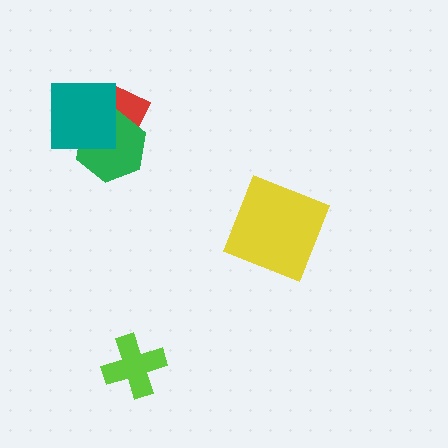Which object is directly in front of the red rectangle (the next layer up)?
The green hexagon is directly in front of the red rectangle.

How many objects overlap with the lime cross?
0 objects overlap with the lime cross.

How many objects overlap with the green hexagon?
2 objects overlap with the green hexagon.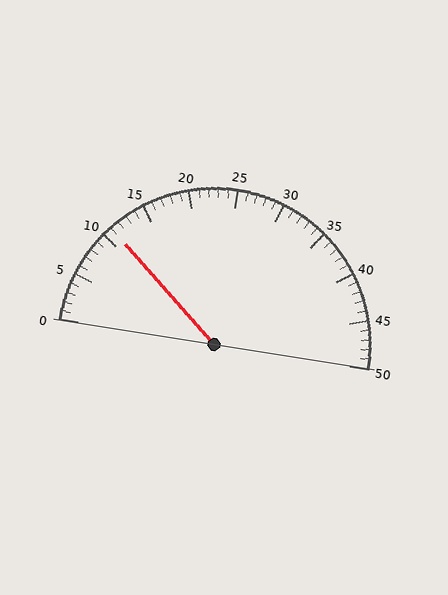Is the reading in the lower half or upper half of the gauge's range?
The reading is in the lower half of the range (0 to 50).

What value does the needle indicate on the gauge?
The needle indicates approximately 11.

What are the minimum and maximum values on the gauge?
The gauge ranges from 0 to 50.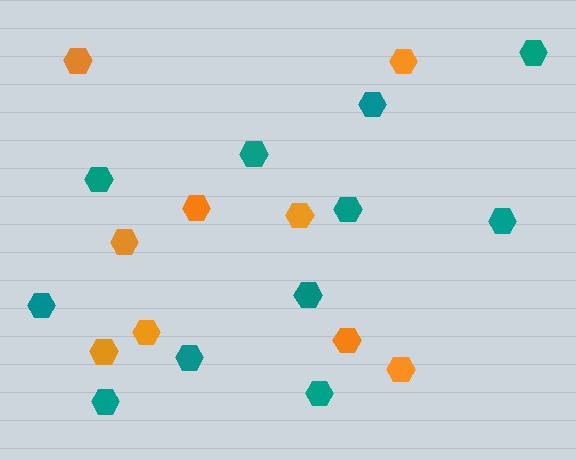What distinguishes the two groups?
There are 2 groups: one group of orange hexagons (9) and one group of teal hexagons (11).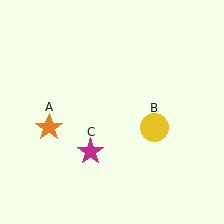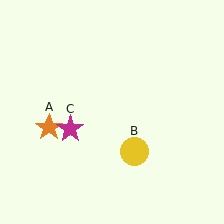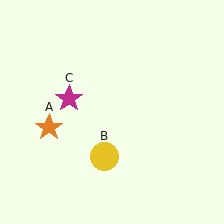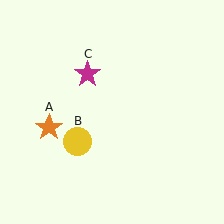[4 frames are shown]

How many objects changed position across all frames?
2 objects changed position: yellow circle (object B), magenta star (object C).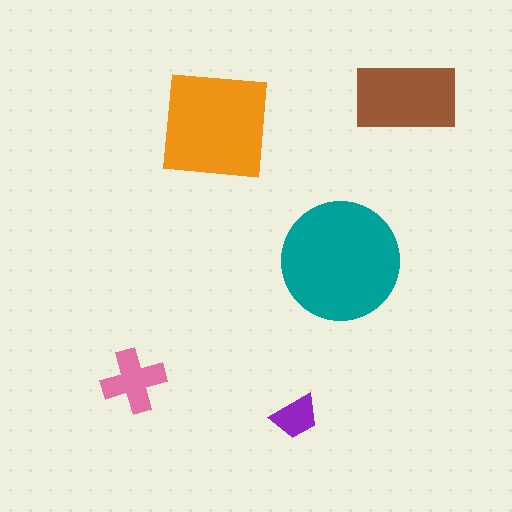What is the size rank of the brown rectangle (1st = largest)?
3rd.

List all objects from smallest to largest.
The purple trapezoid, the pink cross, the brown rectangle, the orange square, the teal circle.